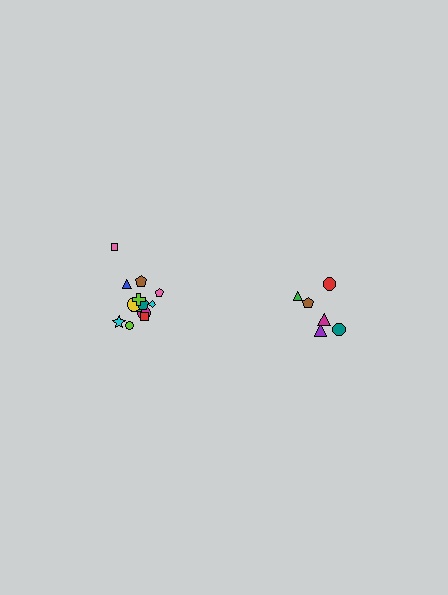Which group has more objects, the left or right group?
The left group.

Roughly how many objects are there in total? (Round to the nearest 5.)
Roughly 20 objects in total.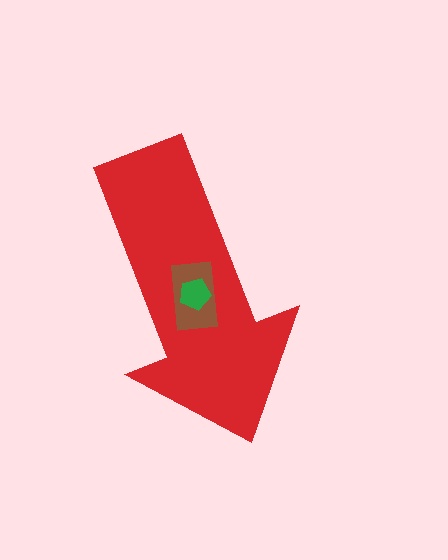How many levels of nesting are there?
3.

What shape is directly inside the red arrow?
The brown rectangle.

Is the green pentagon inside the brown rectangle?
Yes.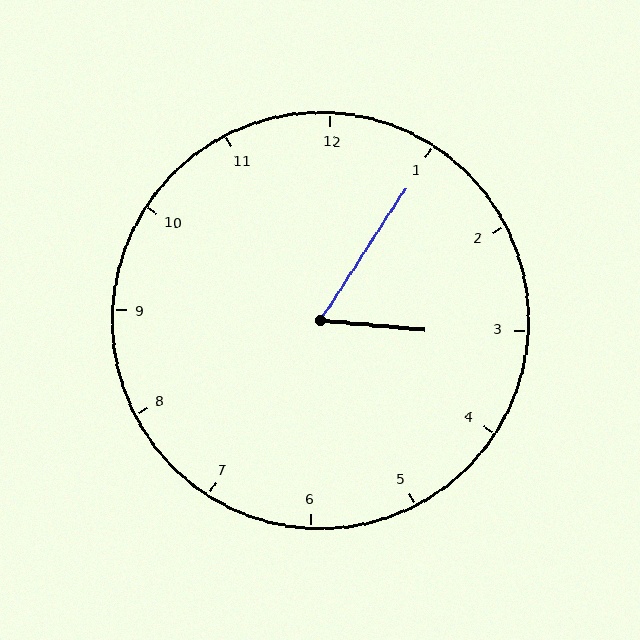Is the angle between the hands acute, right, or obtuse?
It is acute.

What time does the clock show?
3:05.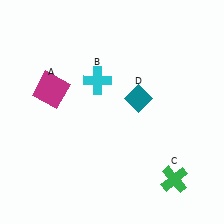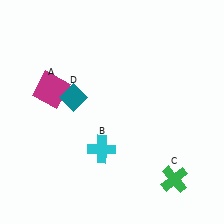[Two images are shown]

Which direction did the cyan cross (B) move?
The cyan cross (B) moved down.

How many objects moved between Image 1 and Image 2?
2 objects moved between the two images.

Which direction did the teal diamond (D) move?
The teal diamond (D) moved left.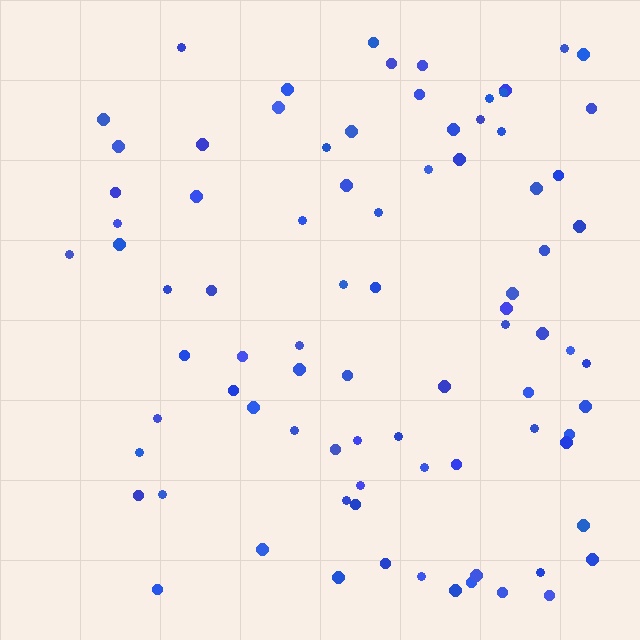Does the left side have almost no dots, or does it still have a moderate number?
Still a moderate number, just noticeably fewer than the right.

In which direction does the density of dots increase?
From left to right, with the right side densest.